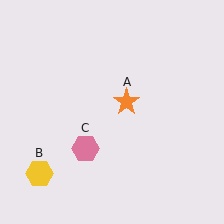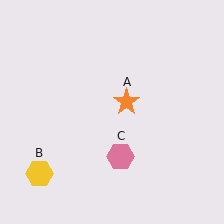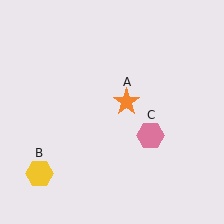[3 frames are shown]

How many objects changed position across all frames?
1 object changed position: pink hexagon (object C).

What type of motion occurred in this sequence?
The pink hexagon (object C) rotated counterclockwise around the center of the scene.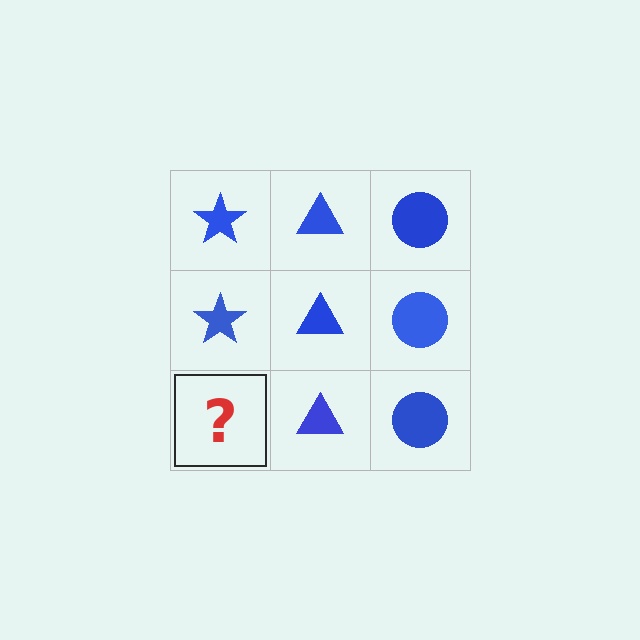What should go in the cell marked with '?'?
The missing cell should contain a blue star.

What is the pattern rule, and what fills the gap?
The rule is that each column has a consistent shape. The gap should be filled with a blue star.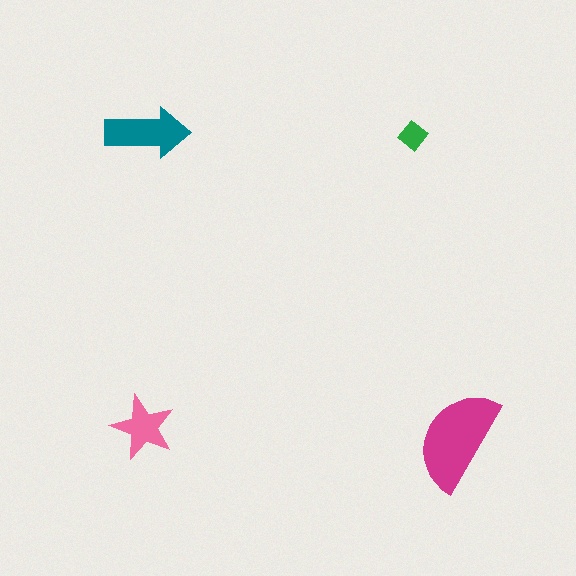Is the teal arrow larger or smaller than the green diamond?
Larger.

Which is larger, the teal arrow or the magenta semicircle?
The magenta semicircle.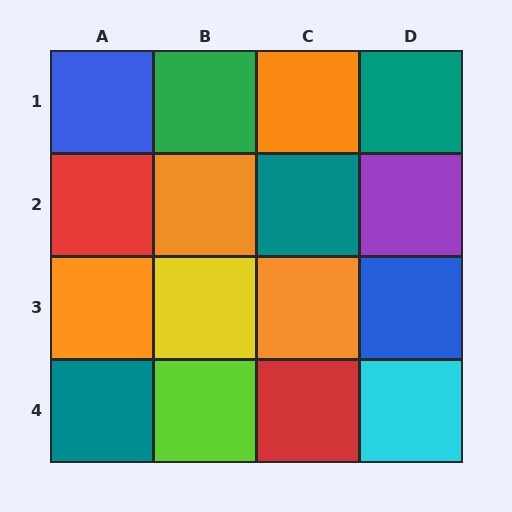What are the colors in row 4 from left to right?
Teal, lime, red, cyan.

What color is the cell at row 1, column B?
Green.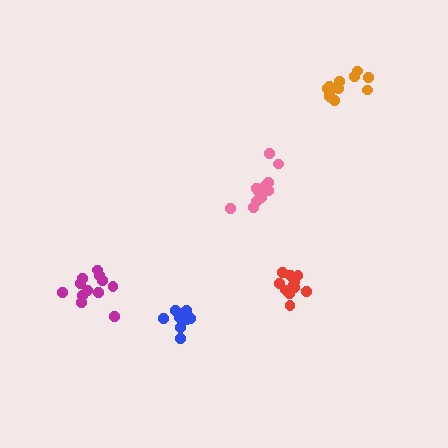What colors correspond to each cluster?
The clusters are colored: pink, blue, red, orange, magenta.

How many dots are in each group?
Group 1: 11 dots, Group 2: 9 dots, Group 3: 11 dots, Group 4: 11 dots, Group 5: 12 dots (54 total).